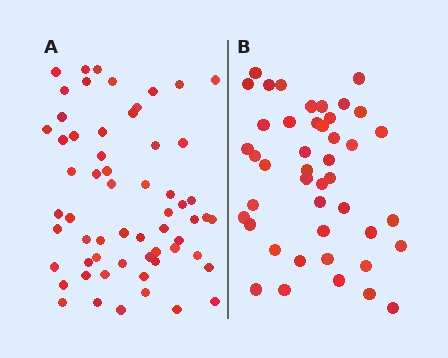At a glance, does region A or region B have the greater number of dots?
Region A (the left region) has more dots.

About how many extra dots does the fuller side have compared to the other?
Region A has approximately 15 more dots than region B.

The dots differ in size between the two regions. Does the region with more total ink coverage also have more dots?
No. Region B has more total ink coverage because its dots are larger, but region A actually contains more individual dots. Total area can be misleading — the number of items is what matters here.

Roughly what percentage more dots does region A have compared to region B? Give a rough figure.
About 35% more.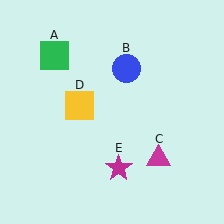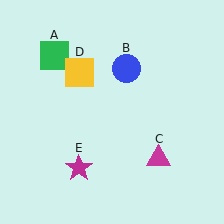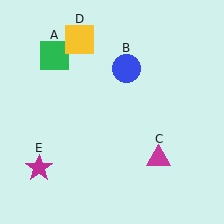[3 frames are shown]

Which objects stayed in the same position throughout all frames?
Green square (object A) and blue circle (object B) and magenta triangle (object C) remained stationary.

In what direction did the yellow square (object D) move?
The yellow square (object D) moved up.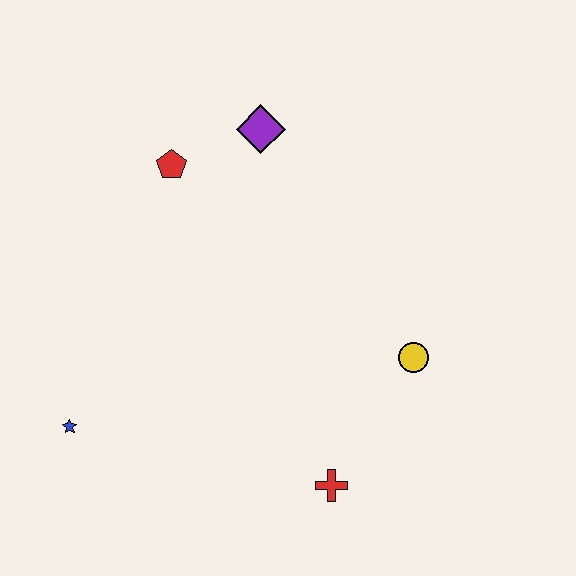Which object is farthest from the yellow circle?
The blue star is farthest from the yellow circle.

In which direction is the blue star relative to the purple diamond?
The blue star is below the purple diamond.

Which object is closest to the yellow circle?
The red cross is closest to the yellow circle.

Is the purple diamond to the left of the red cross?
Yes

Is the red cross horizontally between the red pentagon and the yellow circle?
Yes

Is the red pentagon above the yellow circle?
Yes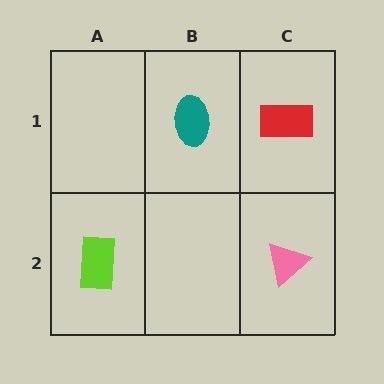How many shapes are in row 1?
2 shapes.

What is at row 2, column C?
A pink triangle.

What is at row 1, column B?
A teal ellipse.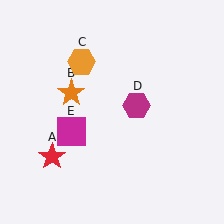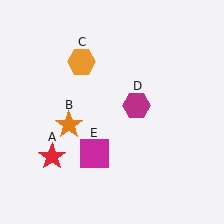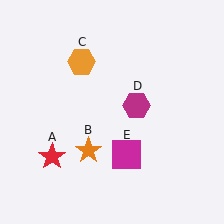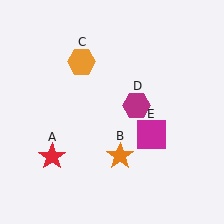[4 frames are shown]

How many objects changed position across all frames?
2 objects changed position: orange star (object B), magenta square (object E).